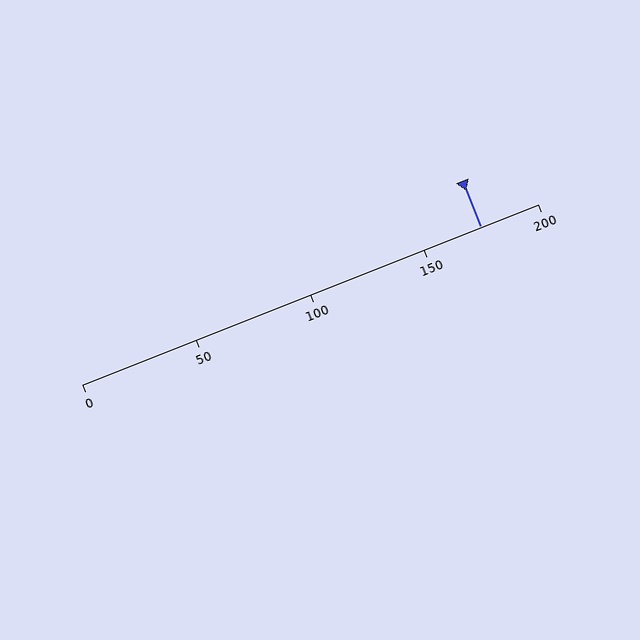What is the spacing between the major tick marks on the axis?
The major ticks are spaced 50 apart.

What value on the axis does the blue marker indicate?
The marker indicates approximately 175.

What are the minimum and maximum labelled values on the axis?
The axis runs from 0 to 200.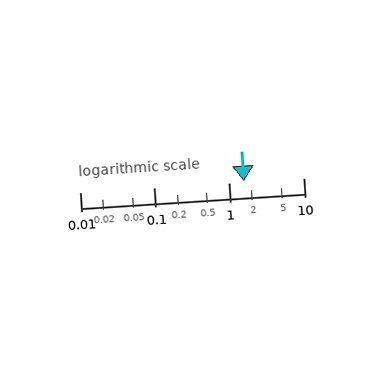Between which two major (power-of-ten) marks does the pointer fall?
The pointer is between 1 and 10.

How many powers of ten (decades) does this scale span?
The scale spans 3 decades, from 0.01 to 10.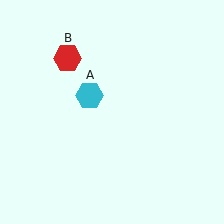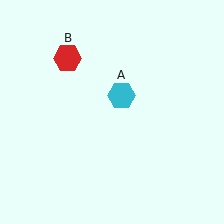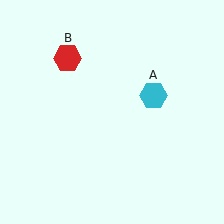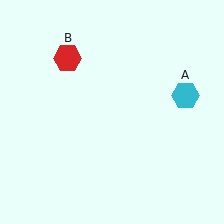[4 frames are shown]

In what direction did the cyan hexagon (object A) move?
The cyan hexagon (object A) moved right.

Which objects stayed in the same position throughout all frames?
Red hexagon (object B) remained stationary.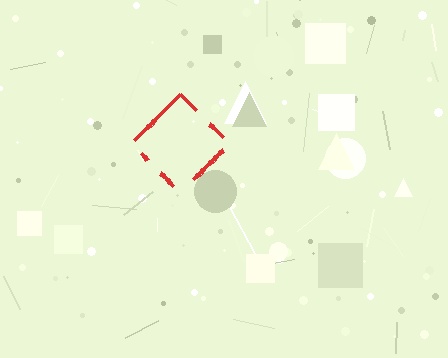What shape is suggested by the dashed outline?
The dashed outline suggests a diamond.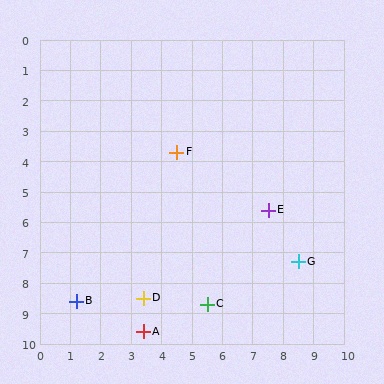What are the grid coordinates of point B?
Point B is at approximately (1.2, 8.6).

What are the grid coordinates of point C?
Point C is at approximately (5.5, 8.7).